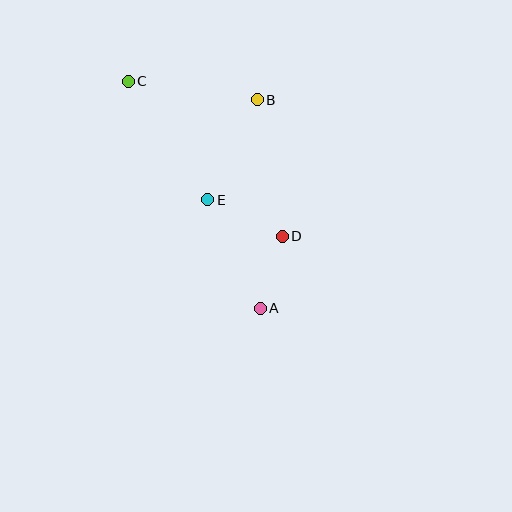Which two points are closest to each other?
Points A and D are closest to each other.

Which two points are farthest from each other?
Points A and C are farthest from each other.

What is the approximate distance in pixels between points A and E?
The distance between A and E is approximately 121 pixels.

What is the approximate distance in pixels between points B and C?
The distance between B and C is approximately 131 pixels.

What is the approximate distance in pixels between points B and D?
The distance between B and D is approximately 139 pixels.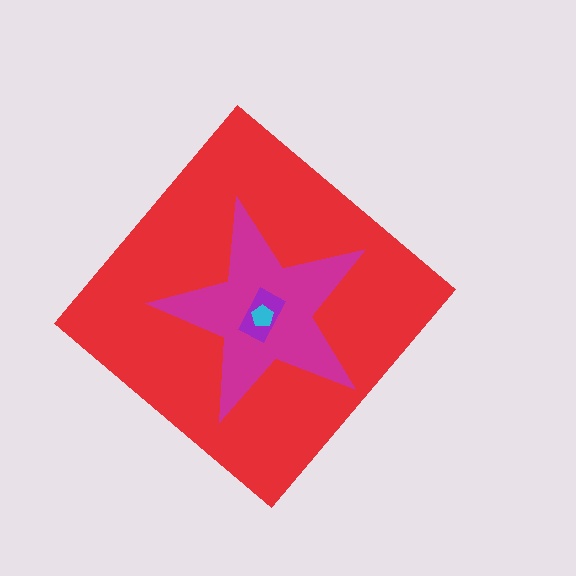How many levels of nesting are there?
4.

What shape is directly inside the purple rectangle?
The cyan pentagon.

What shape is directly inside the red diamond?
The magenta star.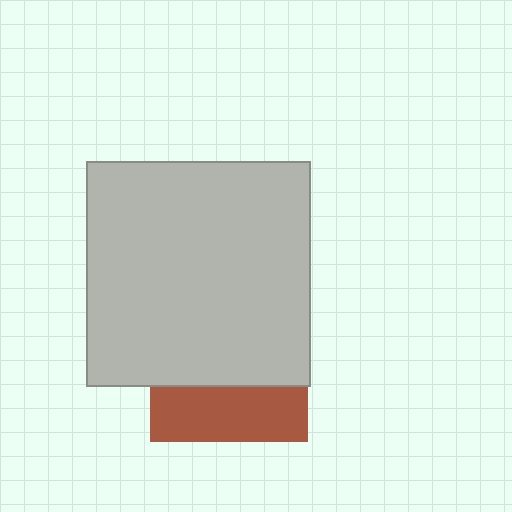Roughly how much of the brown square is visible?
A small part of it is visible (roughly 35%).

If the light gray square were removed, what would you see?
You would see the complete brown square.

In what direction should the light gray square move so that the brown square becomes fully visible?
The light gray square should move up. That is the shortest direction to clear the overlap and leave the brown square fully visible.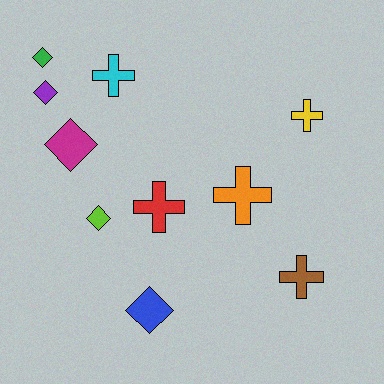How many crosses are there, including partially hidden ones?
There are 5 crosses.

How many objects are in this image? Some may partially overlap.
There are 10 objects.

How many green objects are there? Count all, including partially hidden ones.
There is 1 green object.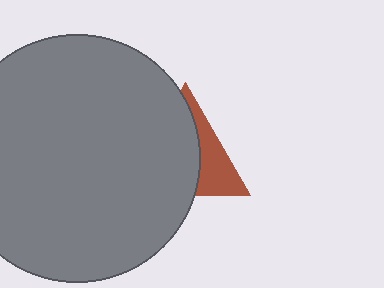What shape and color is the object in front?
The object in front is a gray circle.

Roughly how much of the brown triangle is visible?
A small part of it is visible (roughly 35%).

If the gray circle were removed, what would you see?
You would see the complete brown triangle.